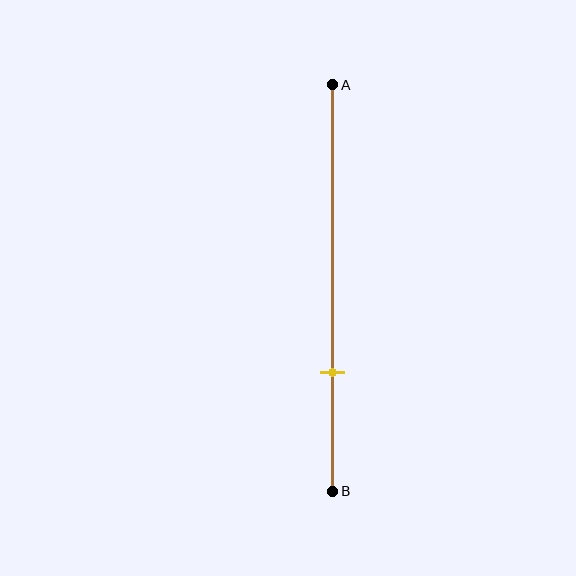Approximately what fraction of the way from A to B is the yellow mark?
The yellow mark is approximately 70% of the way from A to B.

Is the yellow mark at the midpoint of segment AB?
No, the mark is at about 70% from A, not at the 50% midpoint.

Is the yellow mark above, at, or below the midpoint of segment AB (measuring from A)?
The yellow mark is below the midpoint of segment AB.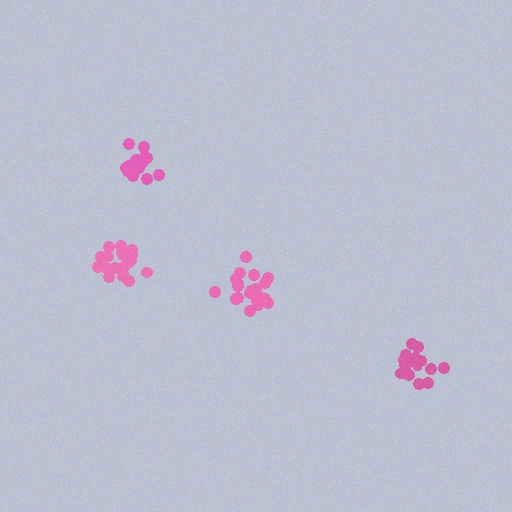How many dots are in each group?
Group 1: 20 dots, Group 2: 16 dots, Group 3: 20 dots, Group 4: 21 dots (77 total).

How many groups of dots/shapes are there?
There are 4 groups.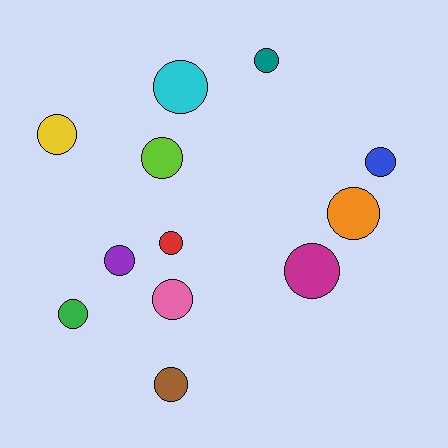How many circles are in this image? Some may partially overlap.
There are 12 circles.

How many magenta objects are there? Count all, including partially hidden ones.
There is 1 magenta object.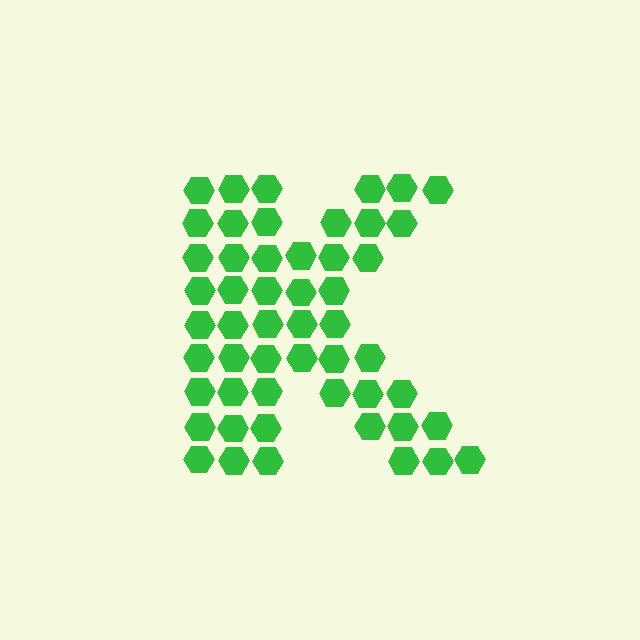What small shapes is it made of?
It is made of small hexagons.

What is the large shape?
The large shape is the letter K.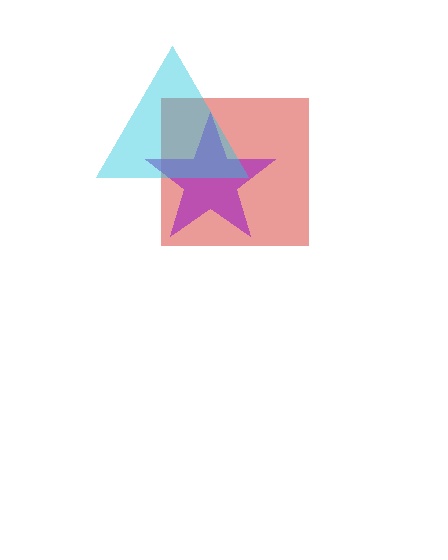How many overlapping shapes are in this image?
There are 3 overlapping shapes in the image.